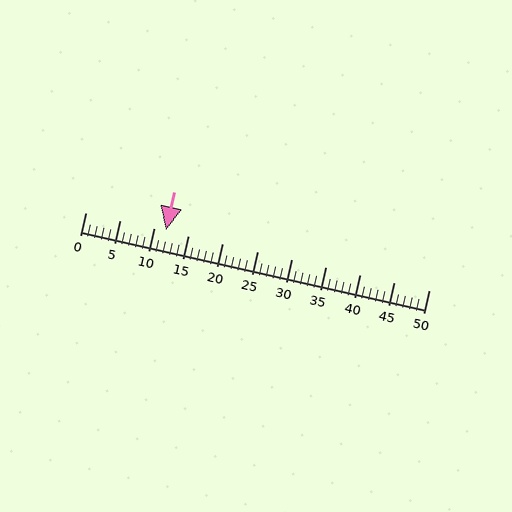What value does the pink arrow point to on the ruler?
The pink arrow points to approximately 12.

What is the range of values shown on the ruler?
The ruler shows values from 0 to 50.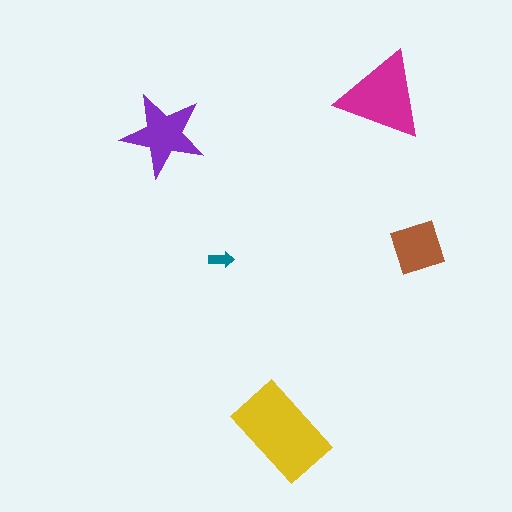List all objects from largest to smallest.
The yellow rectangle, the magenta triangle, the purple star, the brown diamond, the teal arrow.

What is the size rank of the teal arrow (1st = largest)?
5th.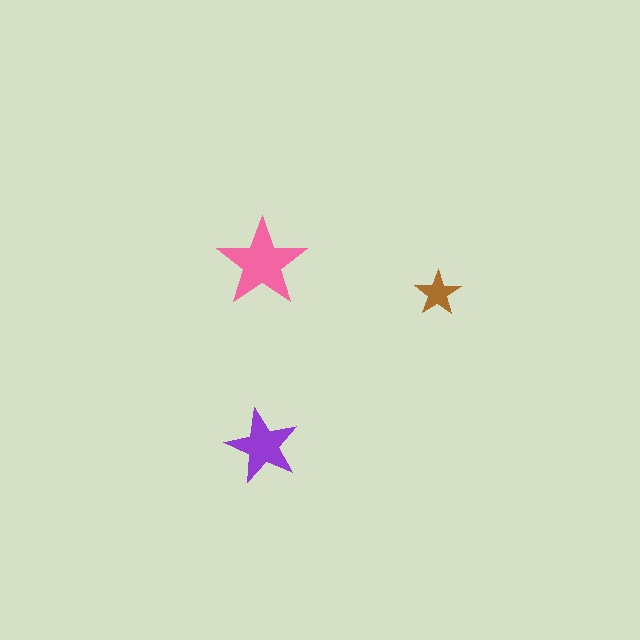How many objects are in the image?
There are 3 objects in the image.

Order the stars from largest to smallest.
the pink one, the purple one, the brown one.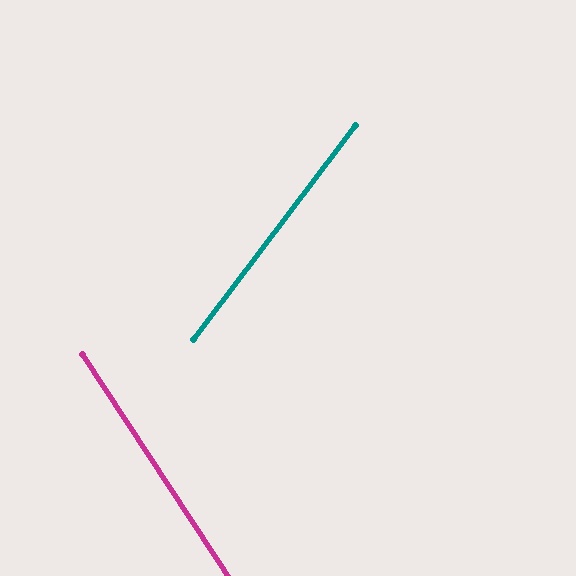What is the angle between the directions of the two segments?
Approximately 70 degrees.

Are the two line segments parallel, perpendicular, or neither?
Neither parallel nor perpendicular — they differ by about 70°.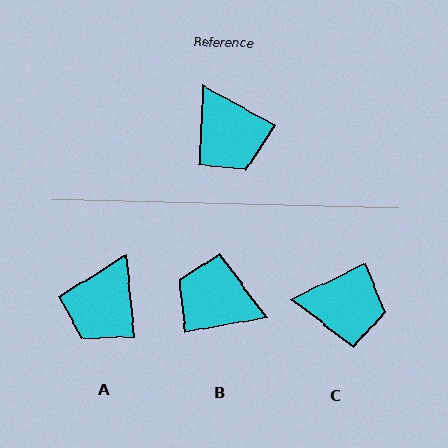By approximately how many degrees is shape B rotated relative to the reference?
Approximately 141 degrees clockwise.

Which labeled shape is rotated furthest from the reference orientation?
B, about 141 degrees away.